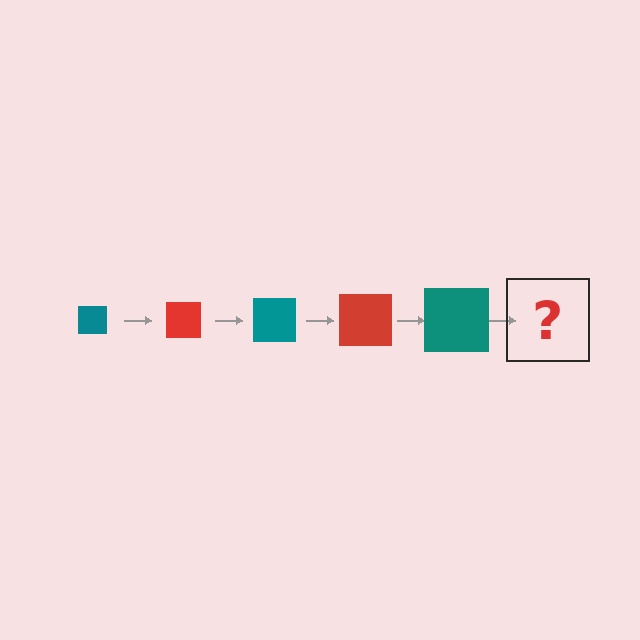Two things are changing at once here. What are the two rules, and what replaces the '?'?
The two rules are that the square grows larger each step and the color cycles through teal and red. The '?' should be a red square, larger than the previous one.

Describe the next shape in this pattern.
It should be a red square, larger than the previous one.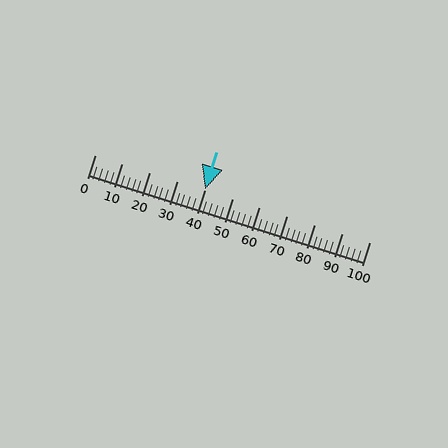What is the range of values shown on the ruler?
The ruler shows values from 0 to 100.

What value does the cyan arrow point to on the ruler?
The cyan arrow points to approximately 40.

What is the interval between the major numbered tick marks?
The major tick marks are spaced 10 units apart.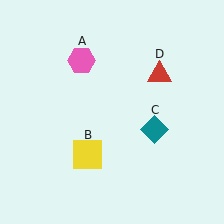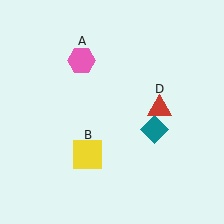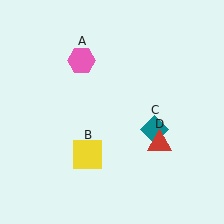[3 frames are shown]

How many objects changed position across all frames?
1 object changed position: red triangle (object D).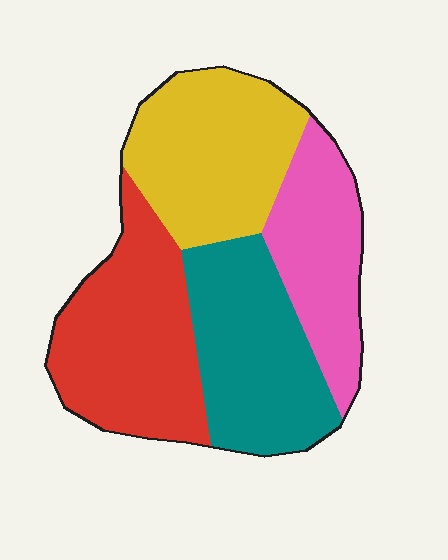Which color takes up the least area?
Pink, at roughly 20%.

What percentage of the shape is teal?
Teal covers around 25% of the shape.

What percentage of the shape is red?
Red covers roughly 30% of the shape.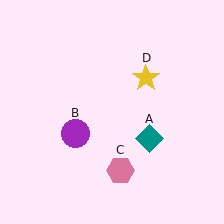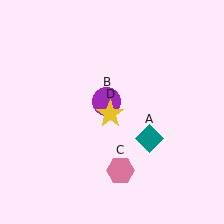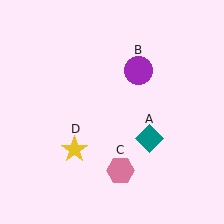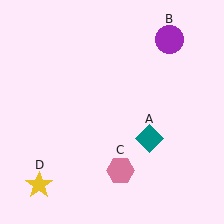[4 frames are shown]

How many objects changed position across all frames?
2 objects changed position: purple circle (object B), yellow star (object D).